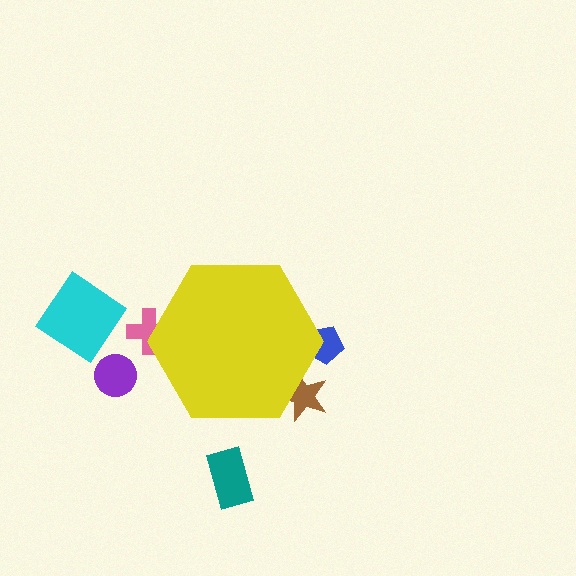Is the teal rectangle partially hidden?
No, the teal rectangle is fully visible.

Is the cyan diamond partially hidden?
No, the cyan diamond is fully visible.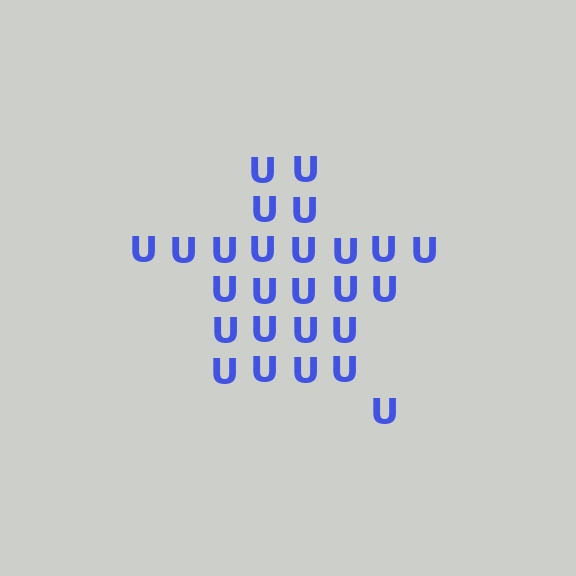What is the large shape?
The large shape is a star.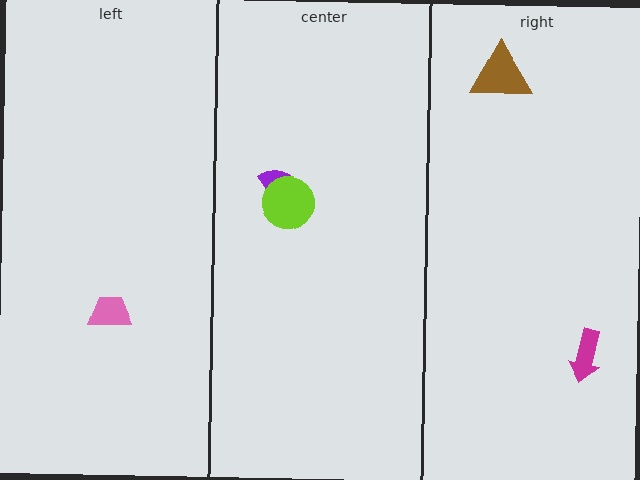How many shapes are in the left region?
1.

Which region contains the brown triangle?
The right region.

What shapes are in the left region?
The pink trapezoid.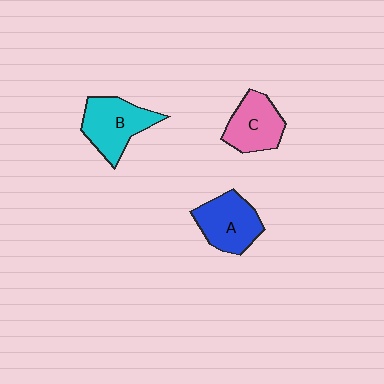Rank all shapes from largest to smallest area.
From largest to smallest: B (cyan), A (blue), C (pink).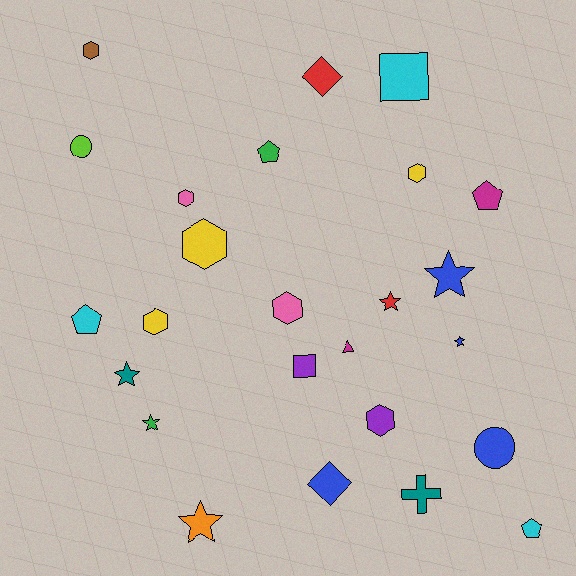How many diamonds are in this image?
There are 2 diamonds.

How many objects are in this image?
There are 25 objects.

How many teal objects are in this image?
There are 2 teal objects.